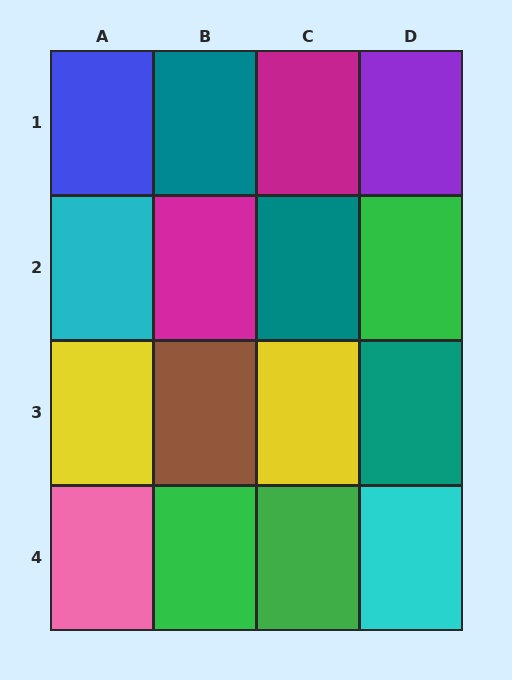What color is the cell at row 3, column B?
Brown.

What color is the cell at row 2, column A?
Cyan.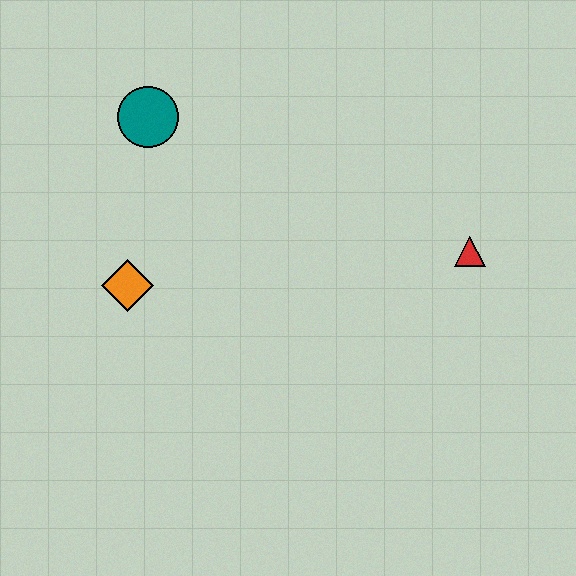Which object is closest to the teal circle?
The orange diamond is closest to the teal circle.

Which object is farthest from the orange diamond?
The red triangle is farthest from the orange diamond.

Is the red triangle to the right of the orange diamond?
Yes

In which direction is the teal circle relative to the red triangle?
The teal circle is to the left of the red triangle.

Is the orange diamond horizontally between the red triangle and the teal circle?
No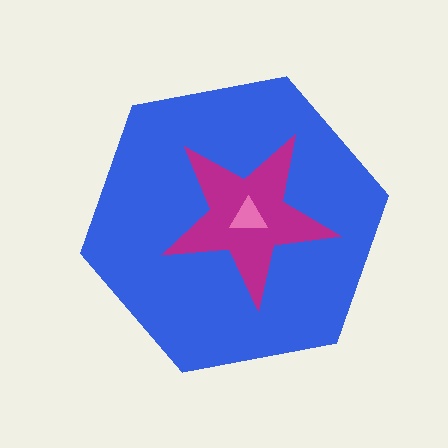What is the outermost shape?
The blue hexagon.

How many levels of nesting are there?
3.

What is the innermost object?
The pink triangle.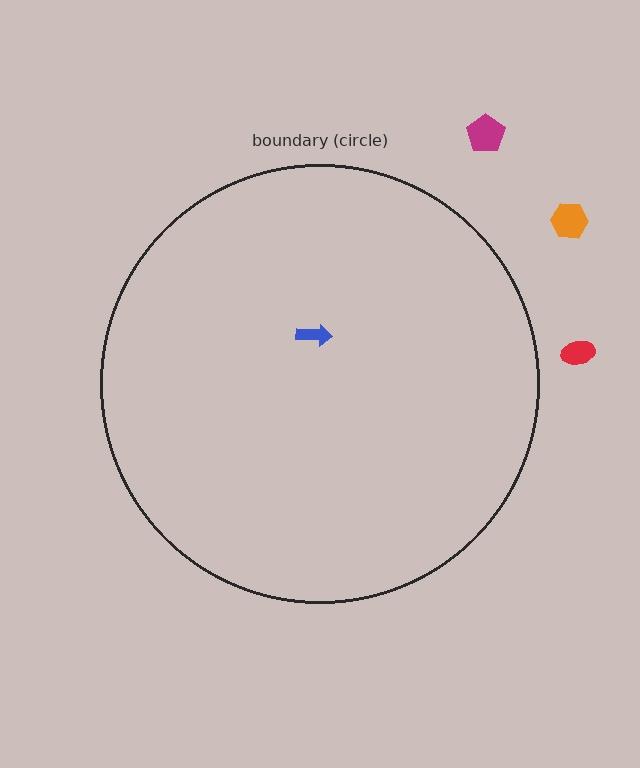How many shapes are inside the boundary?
1 inside, 3 outside.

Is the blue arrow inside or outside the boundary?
Inside.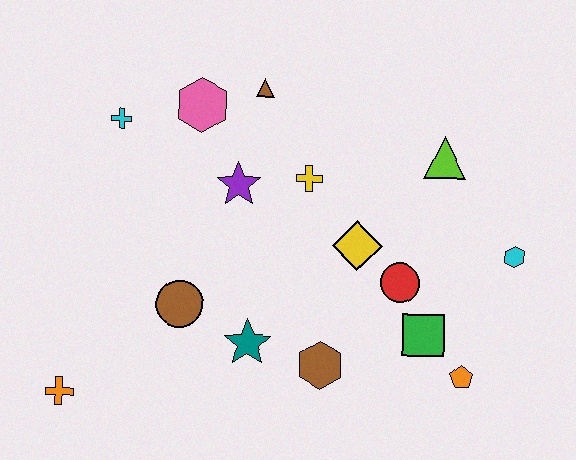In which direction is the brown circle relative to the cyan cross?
The brown circle is below the cyan cross.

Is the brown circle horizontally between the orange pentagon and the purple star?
No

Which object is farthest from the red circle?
The orange cross is farthest from the red circle.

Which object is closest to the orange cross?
The brown circle is closest to the orange cross.